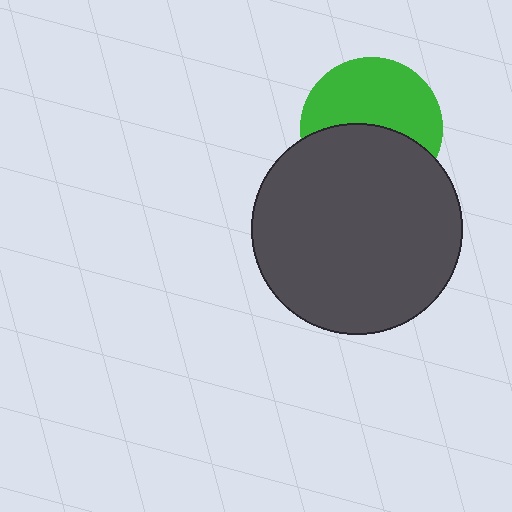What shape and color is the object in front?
The object in front is a dark gray circle.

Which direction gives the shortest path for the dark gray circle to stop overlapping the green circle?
Moving down gives the shortest separation.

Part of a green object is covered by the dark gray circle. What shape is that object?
It is a circle.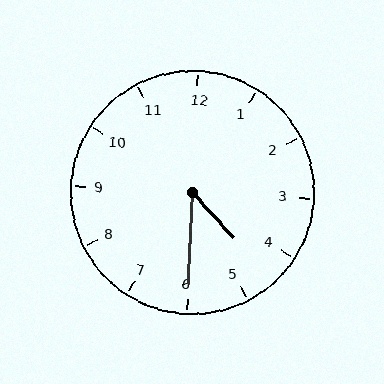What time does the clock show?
4:30.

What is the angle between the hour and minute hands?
Approximately 45 degrees.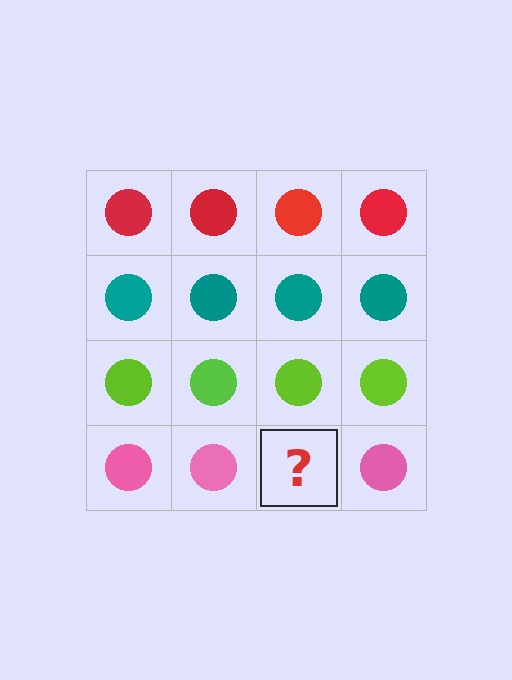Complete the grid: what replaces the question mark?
The question mark should be replaced with a pink circle.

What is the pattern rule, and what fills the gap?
The rule is that each row has a consistent color. The gap should be filled with a pink circle.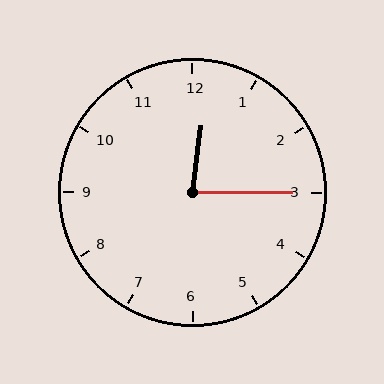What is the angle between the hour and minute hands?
Approximately 82 degrees.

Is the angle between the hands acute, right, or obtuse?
It is acute.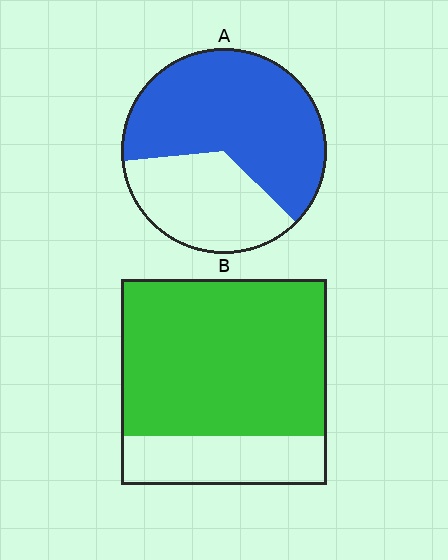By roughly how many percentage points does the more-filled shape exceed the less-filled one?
By roughly 10 percentage points (B over A).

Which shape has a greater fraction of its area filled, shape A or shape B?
Shape B.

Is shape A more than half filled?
Yes.